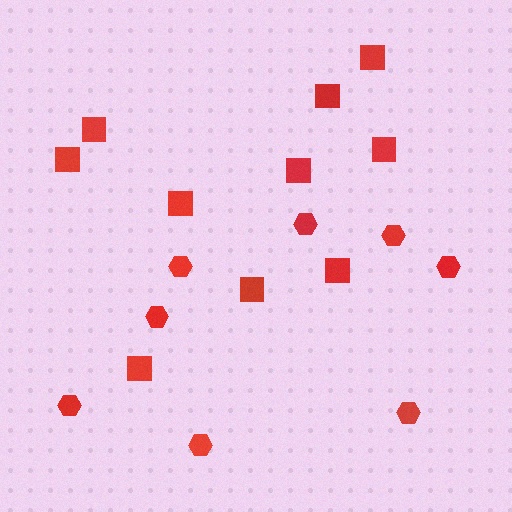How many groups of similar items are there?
There are 2 groups: one group of squares (10) and one group of hexagons (8).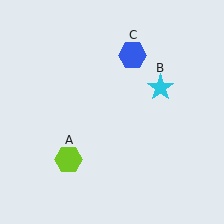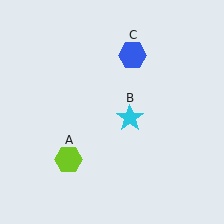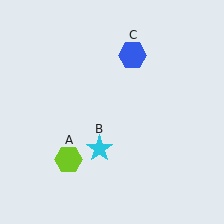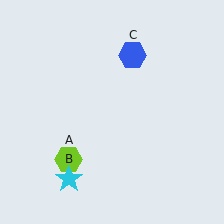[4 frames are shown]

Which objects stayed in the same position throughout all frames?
Lime hexagon (object A) and blue hexagon (object C) remained stationary.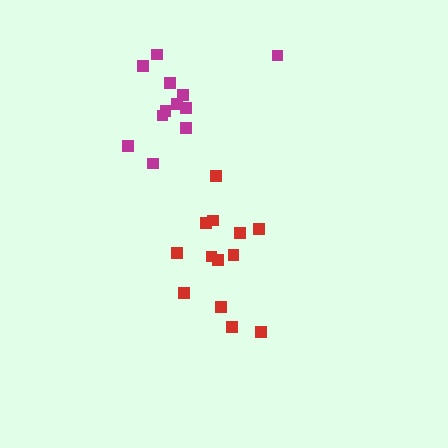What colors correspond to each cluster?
The clusters are colored: red, magenta.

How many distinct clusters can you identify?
There are 2 distinct clusters.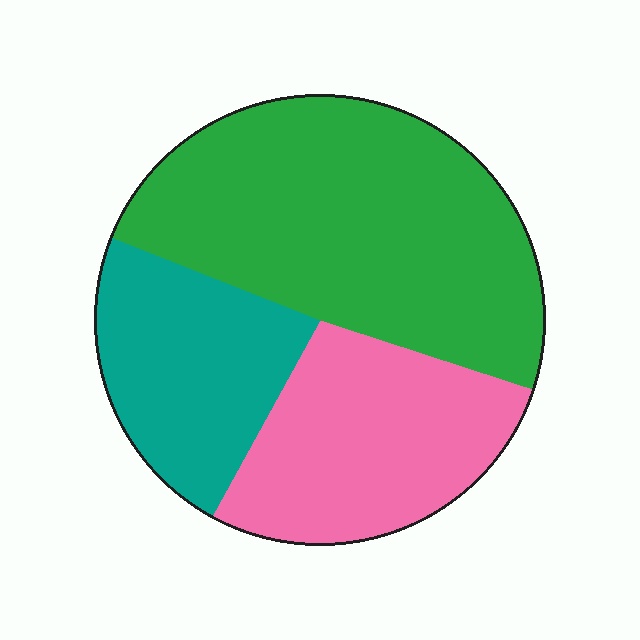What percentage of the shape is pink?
Pink covers about 30% of the shape.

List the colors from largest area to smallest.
From largest to smallest: green, pink, teal.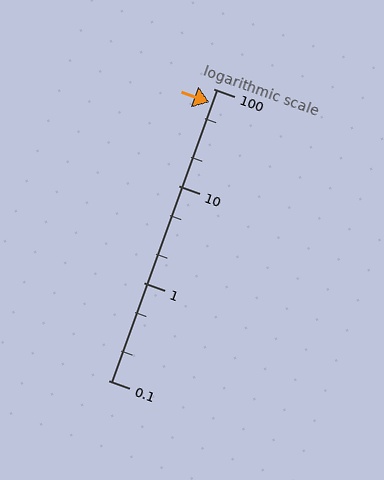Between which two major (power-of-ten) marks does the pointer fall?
The pointer is between 10 and 100.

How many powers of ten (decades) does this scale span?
The scale spans 3 decades, from 0.1 to 100.